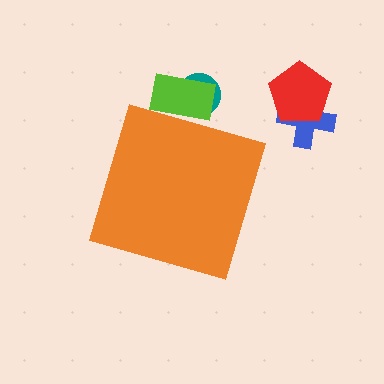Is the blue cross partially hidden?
No, the blue cross is fully visible.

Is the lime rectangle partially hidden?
Yes, the lime rectangle is partially hidden behind the orange diamond.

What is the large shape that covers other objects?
An orange diamond.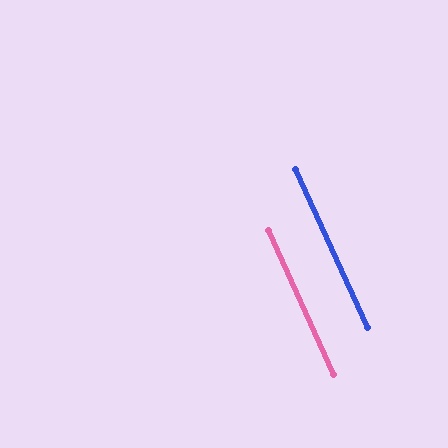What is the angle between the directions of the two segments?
Approximately 0 degrees.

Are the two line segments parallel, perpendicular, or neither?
Parallel — their directions differ by only 0.4°.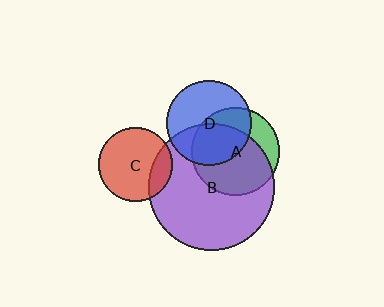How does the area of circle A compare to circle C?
Approximately 1.4 times.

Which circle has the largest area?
Circle B (purple).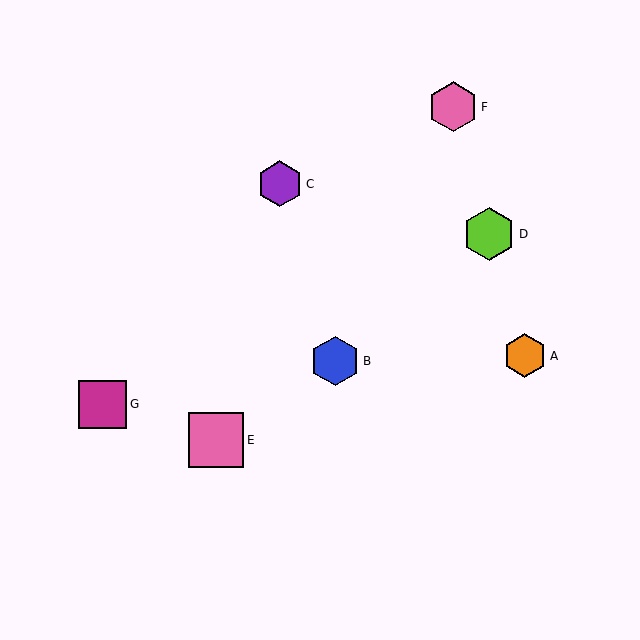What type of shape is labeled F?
Shape F is a pink hexagon.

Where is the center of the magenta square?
The center of the magenta square is at (102, 404).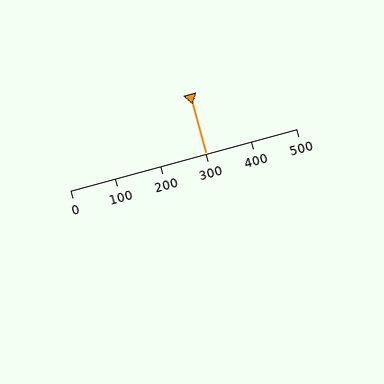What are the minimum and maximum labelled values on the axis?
The axis runs from 0 to 500.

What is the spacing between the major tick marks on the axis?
The major ticks are spaced 100 apart.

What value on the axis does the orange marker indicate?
The marker indicates approximately 300.